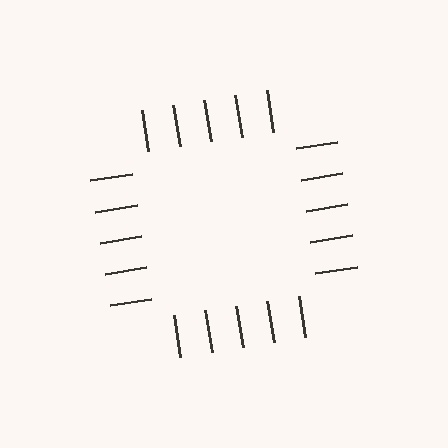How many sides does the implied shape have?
4 sides — the line-ends trace a square.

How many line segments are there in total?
20 — 5 along each of the 4 edges.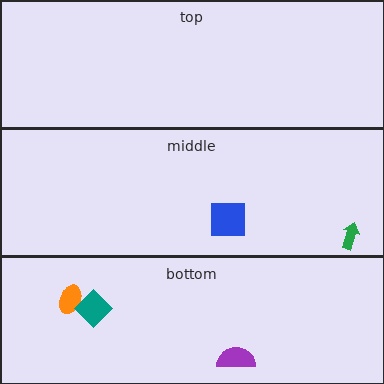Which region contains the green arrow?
The middle region.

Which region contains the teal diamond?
The bottom region.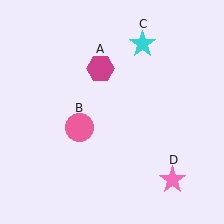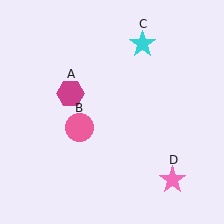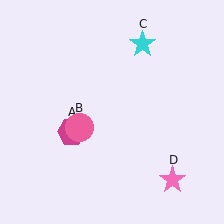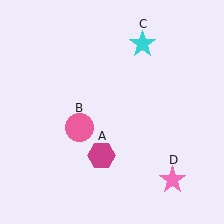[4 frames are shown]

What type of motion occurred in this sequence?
The magenta hexagon (object A) rotated counterclockwise around the center of the scene.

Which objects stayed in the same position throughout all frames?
Pink circle (object B) and cyan star (object C) and pink star (object D) remained stationary.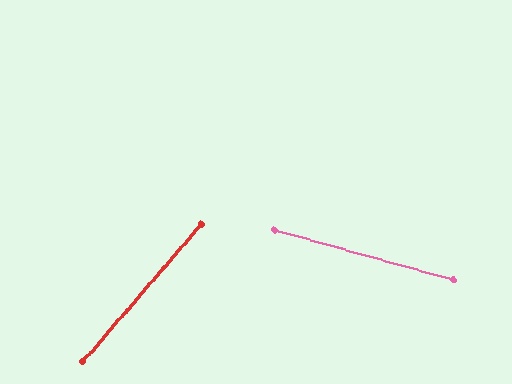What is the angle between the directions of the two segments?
Approximately 65 degrees.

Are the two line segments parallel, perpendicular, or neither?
Neither parallel nor perpendicular — they differ by about 65°.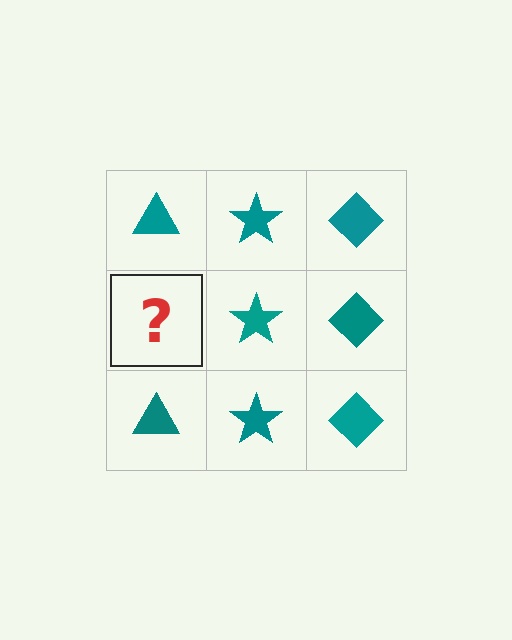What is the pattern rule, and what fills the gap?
The rule is that each column has a consistent shape. The gap should be filled with a teal triangle.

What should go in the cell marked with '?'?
The missing cell should contain a teal triangle.